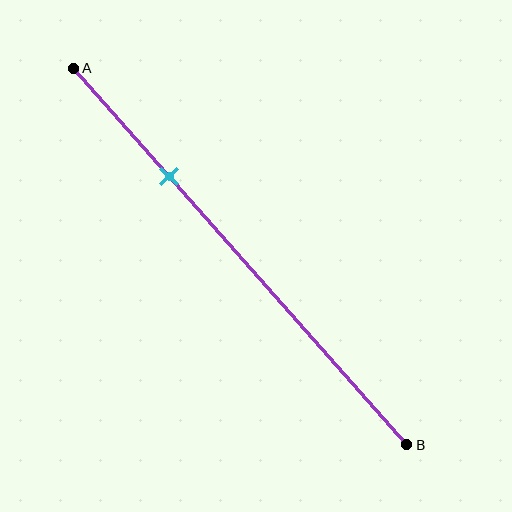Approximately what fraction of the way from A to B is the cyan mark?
The cyan mark is approximately 30% of the way from A to B.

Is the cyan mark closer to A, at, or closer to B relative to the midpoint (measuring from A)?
The cyan mark is closer to point A than the midpoint of segment AB.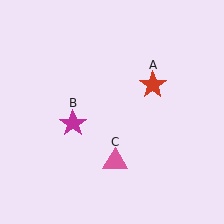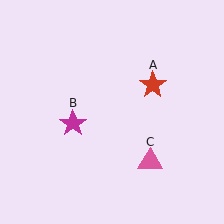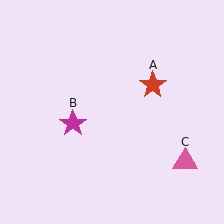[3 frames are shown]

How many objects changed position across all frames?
1 object changed position: pink triangle (object C).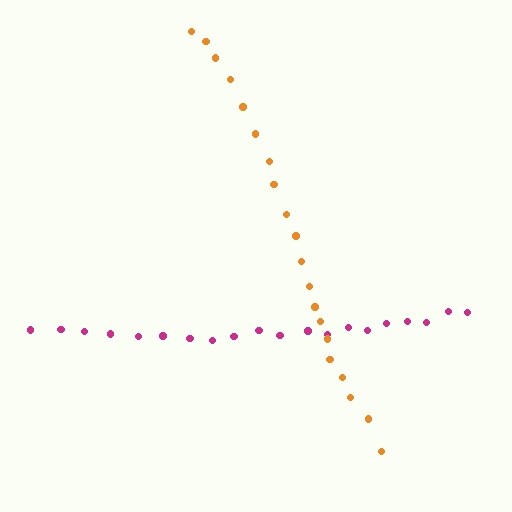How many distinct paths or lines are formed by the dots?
There are 2 distinct paths.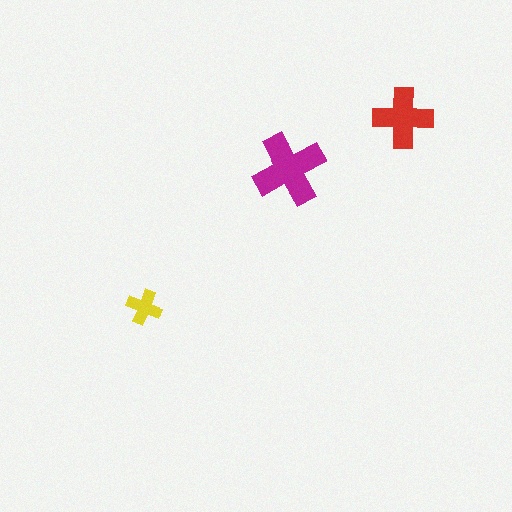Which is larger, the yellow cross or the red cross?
The red one.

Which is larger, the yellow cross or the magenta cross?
The magenta one.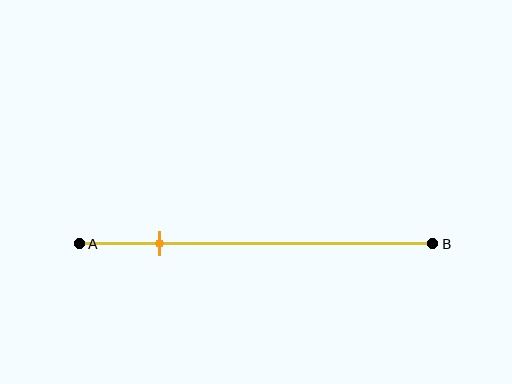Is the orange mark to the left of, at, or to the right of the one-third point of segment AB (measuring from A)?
The orange mark is to the left of the one-third point of segment AB.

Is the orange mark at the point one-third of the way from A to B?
No, the mark is at about 25% from A, not at the 33% one-third point.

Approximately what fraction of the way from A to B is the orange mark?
The orange mark is approximately 25% of the way from A to B.